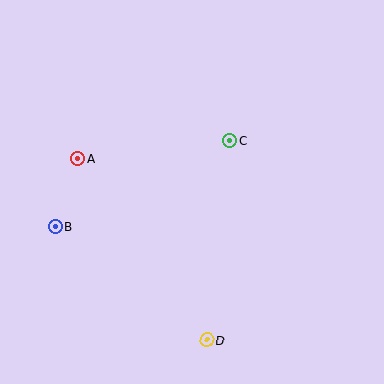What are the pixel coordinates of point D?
Point D is at (207, 340).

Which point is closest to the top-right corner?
Point C is closest to the top-right corner.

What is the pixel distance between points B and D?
The distance between B and D is 189 pixels.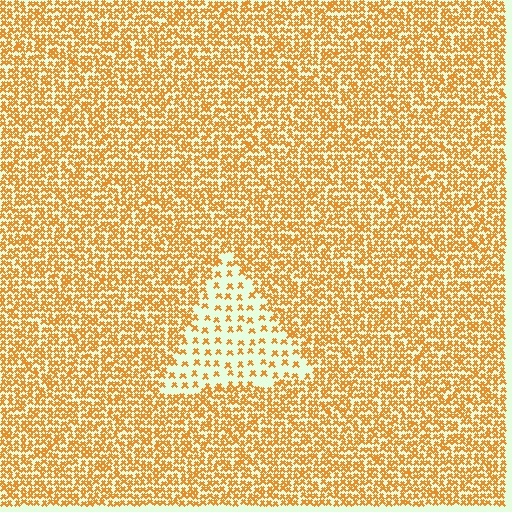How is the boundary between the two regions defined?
The boundary is defined by a change in element density (approximately 2.8x ratio). All elements are the same color, size, and shape.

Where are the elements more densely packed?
The elements are more densely packed outside the triangle boundary.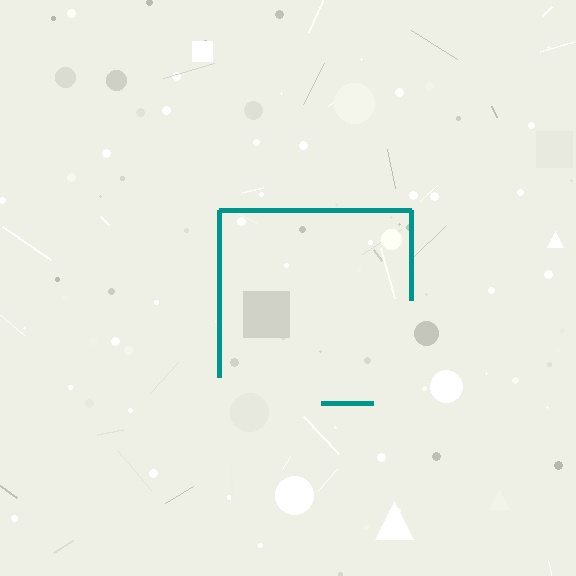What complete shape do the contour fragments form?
The contour fragments form a square.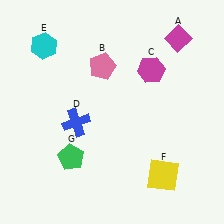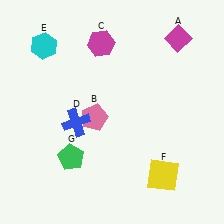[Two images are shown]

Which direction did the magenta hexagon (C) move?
The magenta hexagon (C) moved left.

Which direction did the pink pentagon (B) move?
The pink pentagon (B) moved down.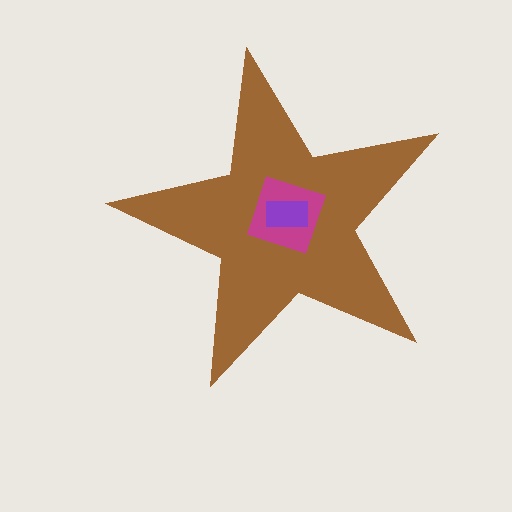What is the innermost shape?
The purple rectangle.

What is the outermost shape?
The brown star.